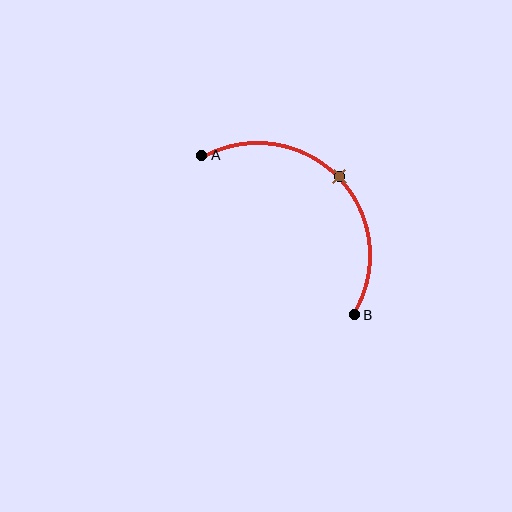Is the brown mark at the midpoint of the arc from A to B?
Yes. The brown mark lies on the arc at equal arc-length from both A and B — it is the arc midpoint.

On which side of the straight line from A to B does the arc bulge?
The arc bulges above and to the right of the straight line connecting A and B.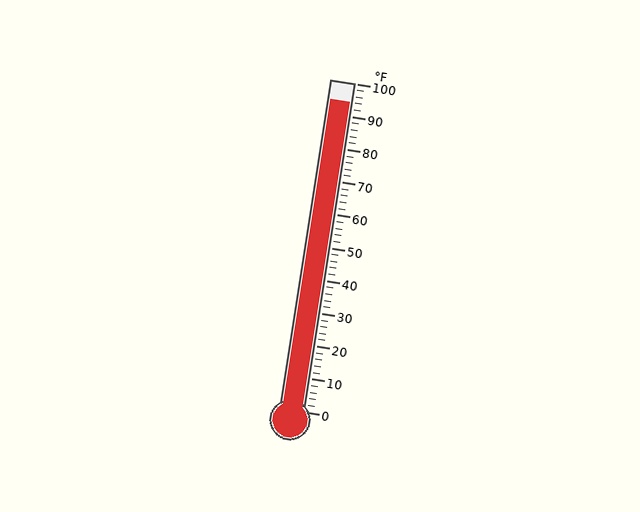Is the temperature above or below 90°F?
The temperature is above 90°F.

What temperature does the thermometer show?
The thermometer shows approximately 94°F.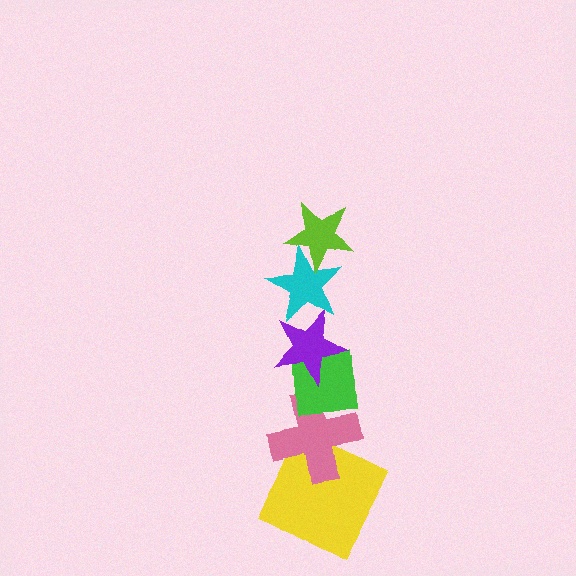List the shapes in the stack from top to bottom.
From top to bottom: the lime star, the cyan star, the purple star, the green square, the pink cross, the yellow square.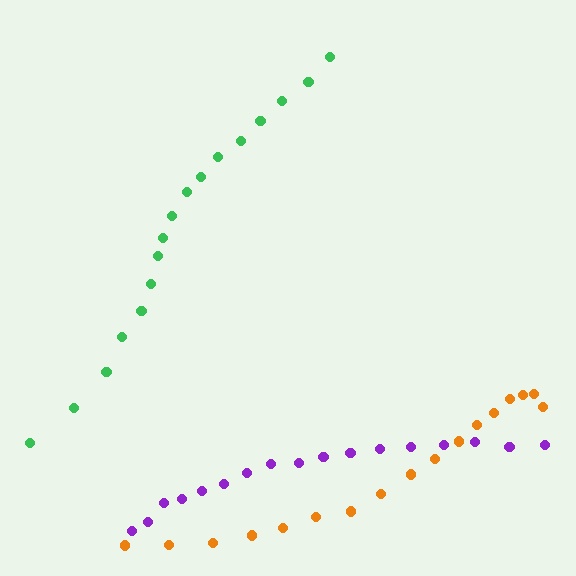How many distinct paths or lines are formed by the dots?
There are 3 distinct paths.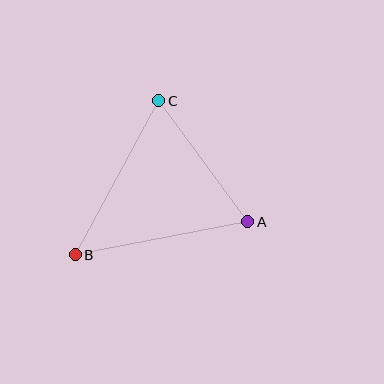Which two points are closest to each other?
Points A and C are closest to each other.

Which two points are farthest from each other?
Points A and B are farthest from each other.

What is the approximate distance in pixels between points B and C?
The distance between B and C is approximately 175 pixels.